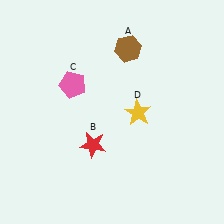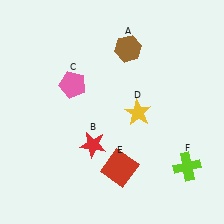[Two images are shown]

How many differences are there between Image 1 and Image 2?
There are 2 differences between the two images.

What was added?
A red square (E), a lime cross (F) were added in Image 2.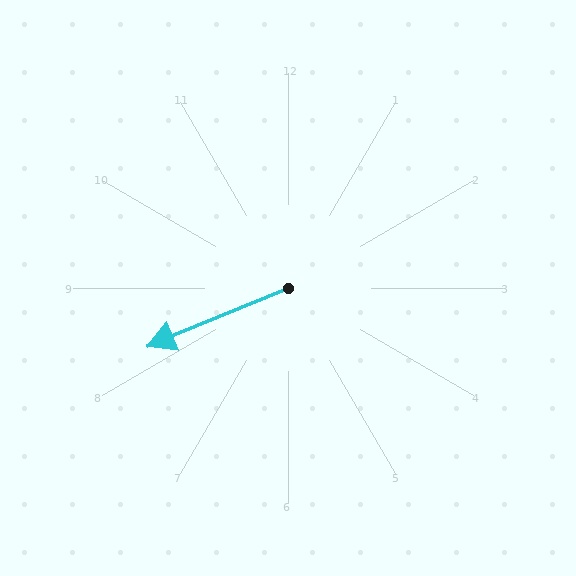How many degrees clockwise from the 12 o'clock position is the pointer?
Approximately 248 degrees.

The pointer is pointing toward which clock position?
Roughly 8 o'clock.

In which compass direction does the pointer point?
West.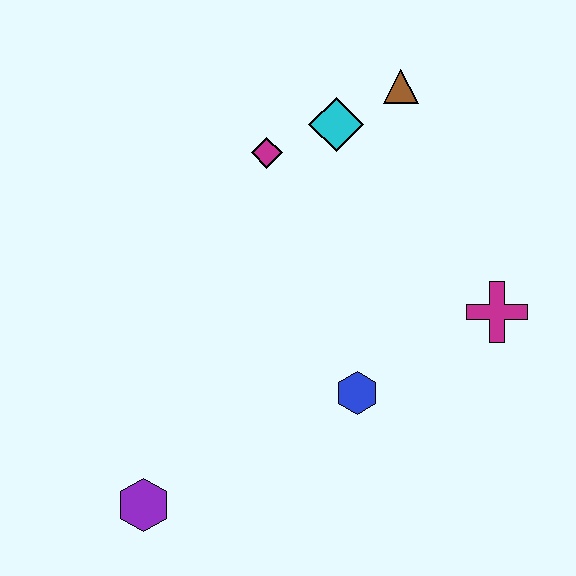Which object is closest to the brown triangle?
The cyan diamond is closest to the brown triangle.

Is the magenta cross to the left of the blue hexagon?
No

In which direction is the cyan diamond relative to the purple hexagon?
The cyan diamond is above the purple hexagon.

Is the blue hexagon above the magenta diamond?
No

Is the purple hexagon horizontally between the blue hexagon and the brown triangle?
No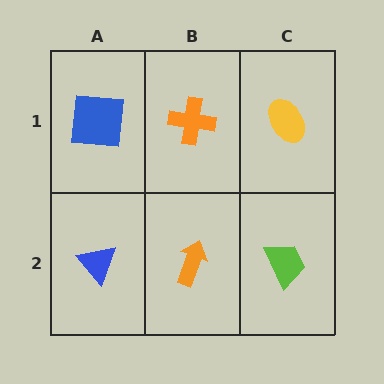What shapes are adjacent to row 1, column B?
An orange arrow (row 2, column B), a blue square (row 1, column A), a yellow ellipse (row 1, column C).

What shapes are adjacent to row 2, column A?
A blue square (row 1, column A), an orange arrow (row 2, column B).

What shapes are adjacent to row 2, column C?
A yellow ellipse (row 1, column C), an orange arrow (row 2, column B).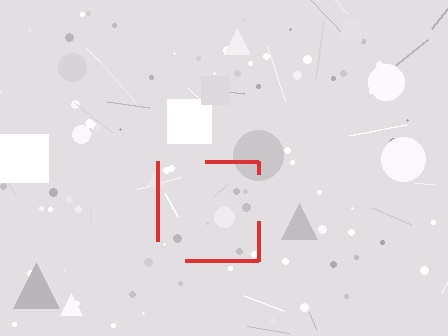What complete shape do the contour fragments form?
The contour fragments form a square.